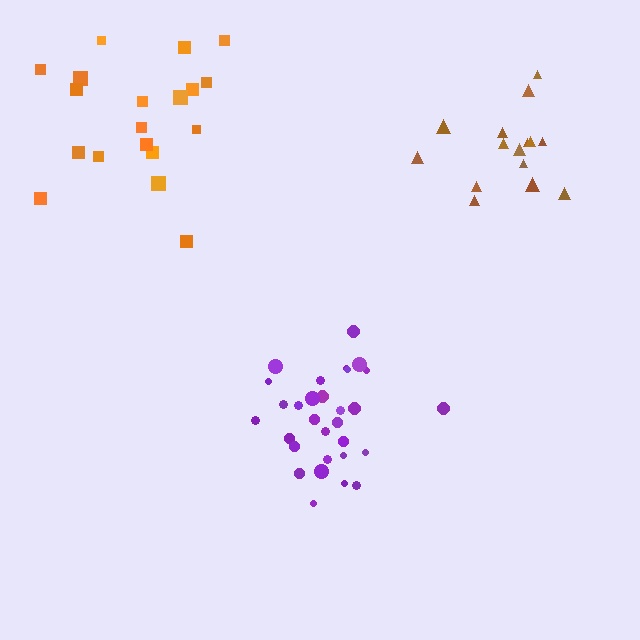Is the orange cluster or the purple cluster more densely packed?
Purple.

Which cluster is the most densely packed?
Purple.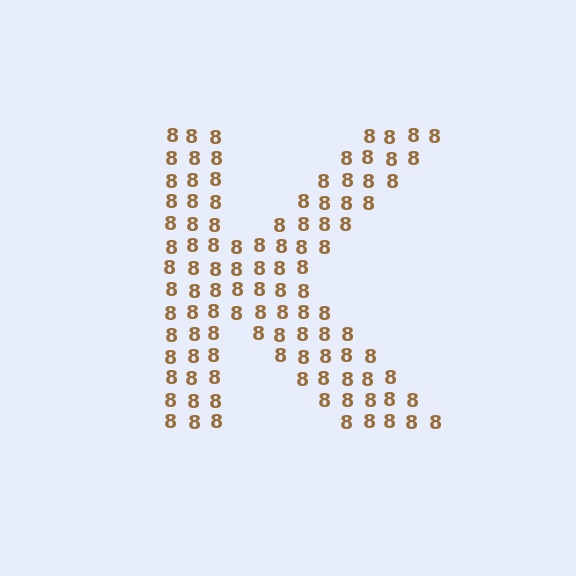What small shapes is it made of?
It is made of small digit 8's.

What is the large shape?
The large shape is the letter K.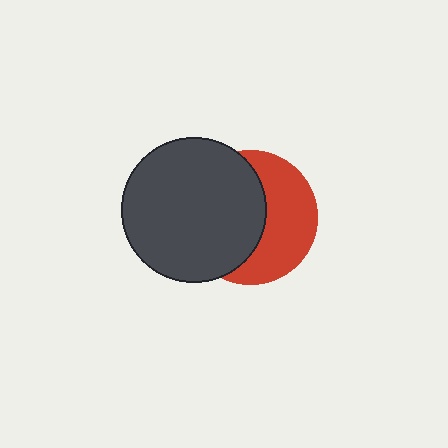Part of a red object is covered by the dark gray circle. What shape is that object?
It is a circle.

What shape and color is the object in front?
The object in front is a dark gray circle.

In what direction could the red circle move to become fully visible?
The red circle could move right. That would shift it out from behind the dark gray circle entirely.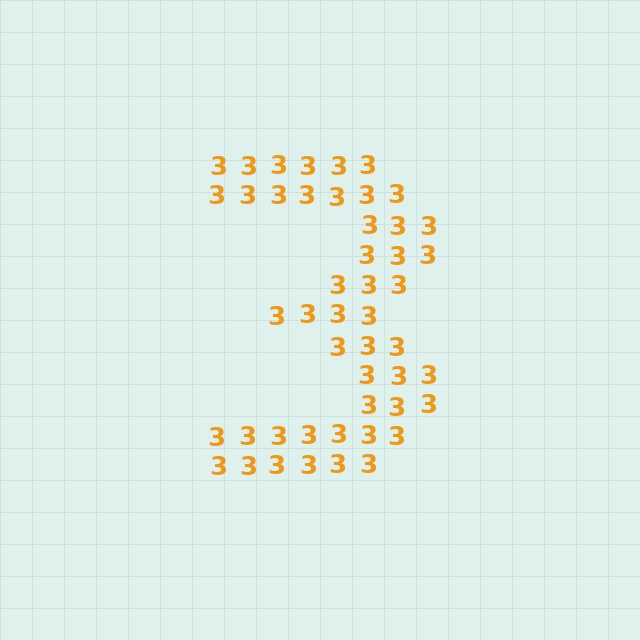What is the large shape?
The large shape is the digit 3.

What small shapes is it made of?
It is made of small digit 3's.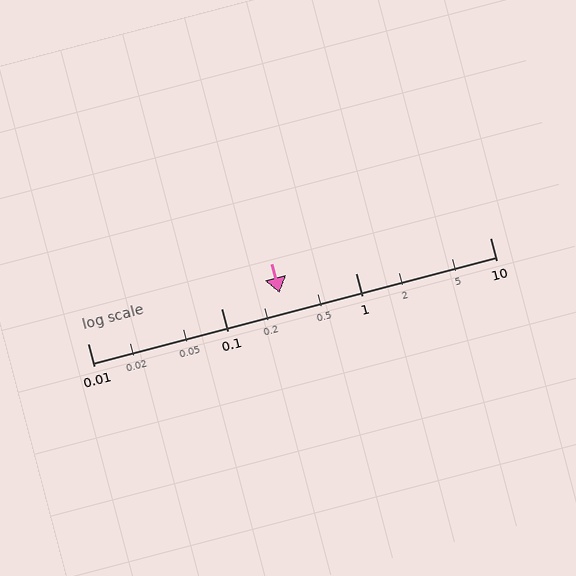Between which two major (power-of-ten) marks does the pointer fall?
The pointer is between 0.1 and 1.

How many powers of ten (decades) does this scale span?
The scale spans 3 decades, from 0.01 to 10.